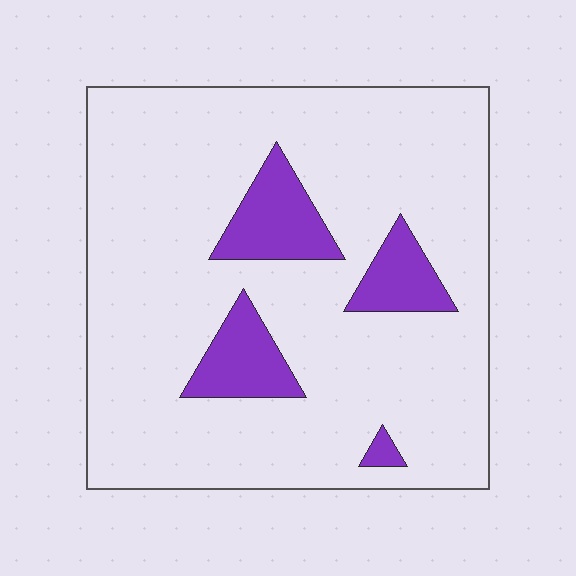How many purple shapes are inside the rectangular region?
4.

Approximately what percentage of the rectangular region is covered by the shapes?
Approximately 15%.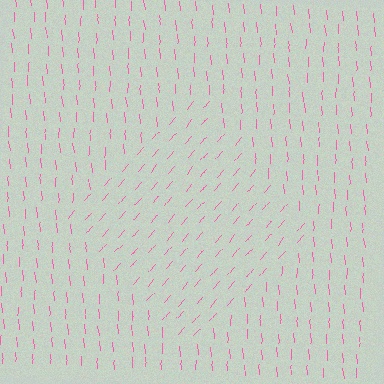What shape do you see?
I see a diamond.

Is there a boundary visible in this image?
Yes, there is a texture boundary formed by a change in line orientation.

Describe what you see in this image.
The image is filled with small pink line segments. A diamond region in the image has lines oriented differently from the surrounding lines, creating a visible texture boundary.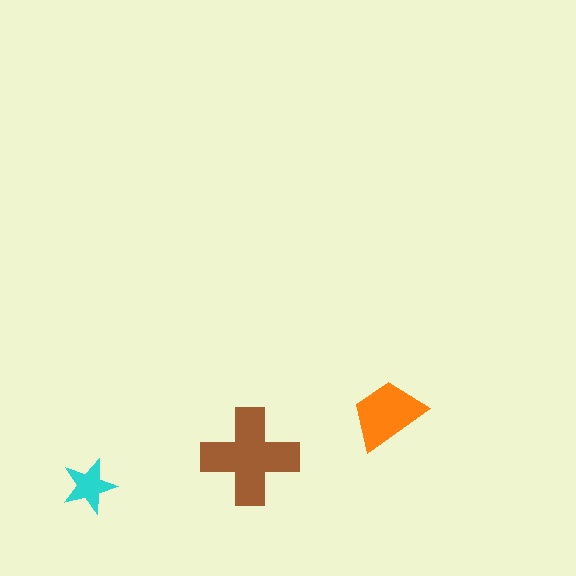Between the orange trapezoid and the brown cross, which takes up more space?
The brown cross.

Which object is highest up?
The orange trapezoid is topmost.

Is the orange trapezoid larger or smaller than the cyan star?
Larger.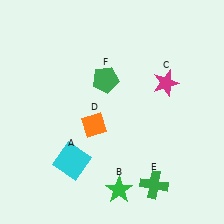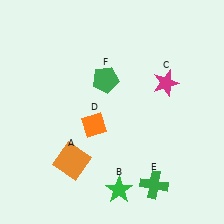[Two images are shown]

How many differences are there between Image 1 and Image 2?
There is 1 difference between the two images.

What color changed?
The square (A) changed from cyan in Image 1 to orange in Image 2.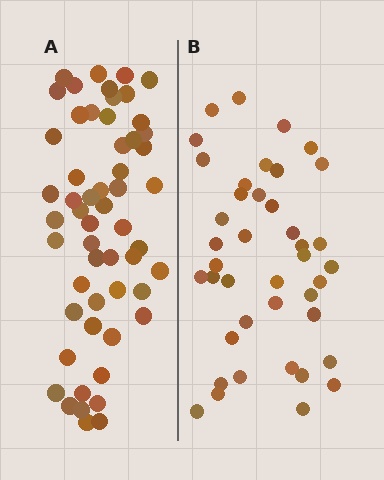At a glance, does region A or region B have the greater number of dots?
Region A (the left region) has more dots.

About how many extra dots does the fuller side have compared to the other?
Region A has approximately 15 more dots than region B.